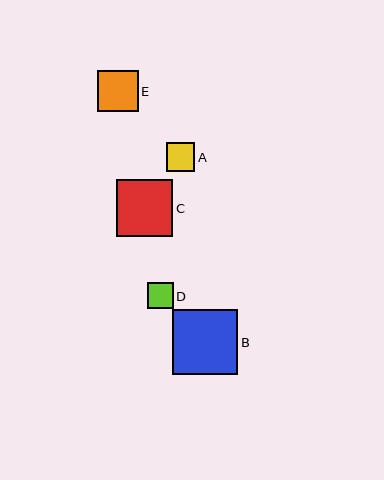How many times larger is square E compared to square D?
Square E is approximately 1.6 times the size of square D.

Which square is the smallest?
Square D is the smallest with a size of approximately 26 pixels.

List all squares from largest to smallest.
From largest to smallest: B, C, E, A, D.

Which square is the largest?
Square B is the largest with a size of approximately 65 pixels.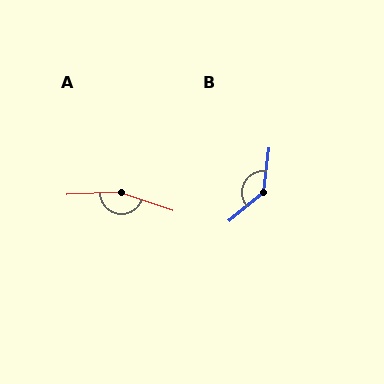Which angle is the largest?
A, at approximately 158 degrees.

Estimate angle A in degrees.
Approximately 158 degrees.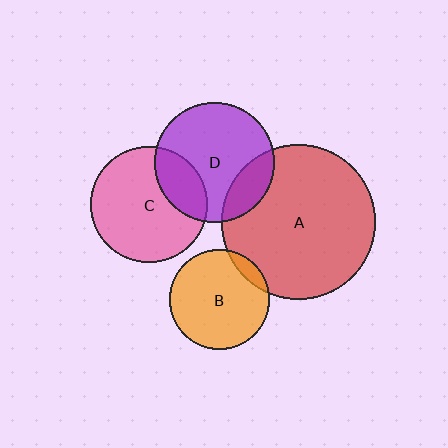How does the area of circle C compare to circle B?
Approximately 1.4 times.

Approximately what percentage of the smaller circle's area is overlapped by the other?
Approximately 20%.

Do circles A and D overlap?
Yes.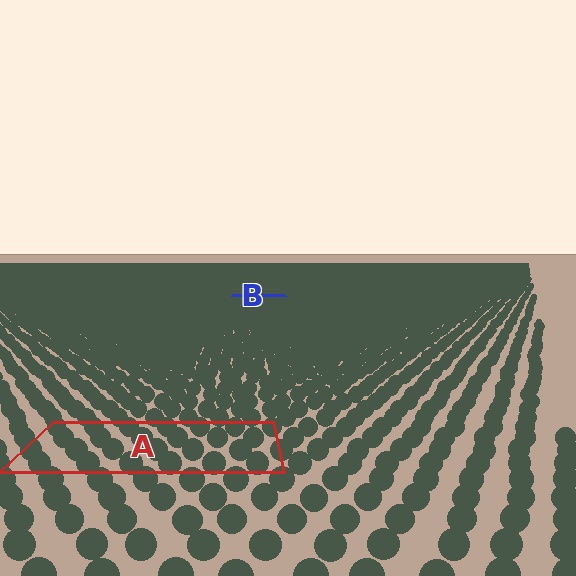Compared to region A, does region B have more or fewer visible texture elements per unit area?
Region B has more texture elements per unit area — they are packed more densely because it is farther away.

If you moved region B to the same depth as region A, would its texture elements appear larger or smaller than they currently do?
They would appear larger. At a closer depth, the same texture elements are projected at a bigger on-screen size.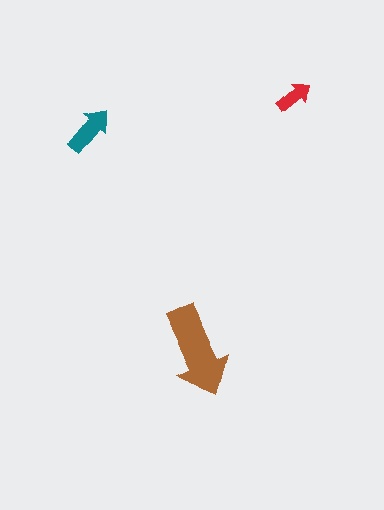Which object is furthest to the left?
The teal arrow is leftmost.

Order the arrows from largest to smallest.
the brown one, the teal one, the red one.